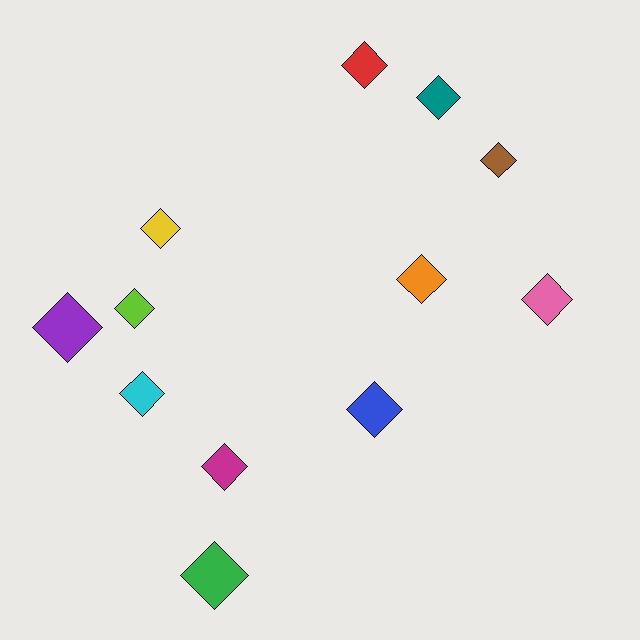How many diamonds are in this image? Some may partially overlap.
There are 12 diamonds.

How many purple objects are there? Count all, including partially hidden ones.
There is 1 purple object.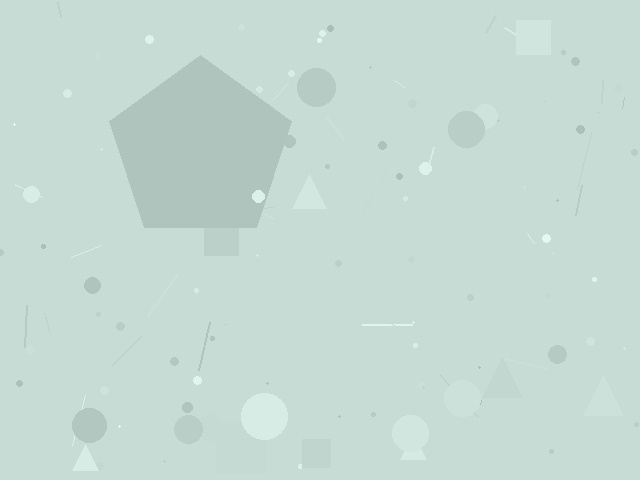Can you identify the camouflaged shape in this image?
The camouflaged shape is a pentagon.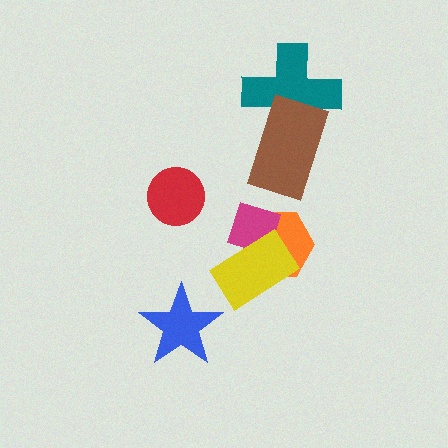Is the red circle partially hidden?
No, no other shape covers it.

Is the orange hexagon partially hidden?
Yes, it is partially covered by another shape.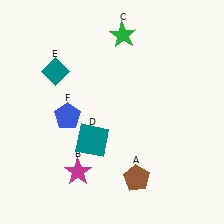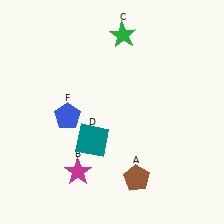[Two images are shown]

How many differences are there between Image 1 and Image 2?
There is 1 difference between the two images.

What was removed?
The teal diamond (E) was removed in Image 2.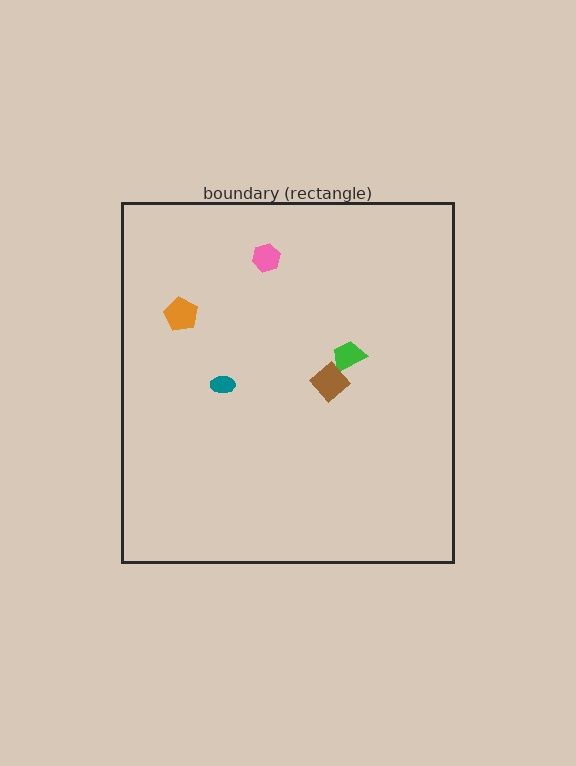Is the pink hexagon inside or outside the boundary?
Inside.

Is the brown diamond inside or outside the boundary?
Inside.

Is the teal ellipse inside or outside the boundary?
Inside.